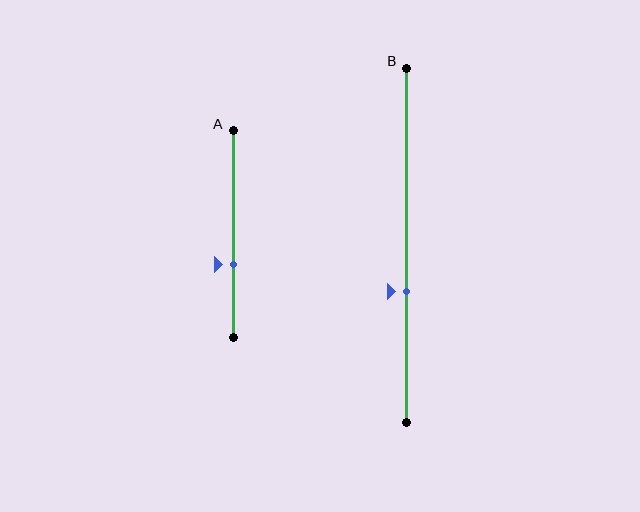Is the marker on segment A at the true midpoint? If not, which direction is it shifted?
No, the marker on segment A is shifted downward by about 15% of the segment length.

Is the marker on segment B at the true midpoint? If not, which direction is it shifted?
No, the marker on segment B is shifted downward by about 13% of the segment length.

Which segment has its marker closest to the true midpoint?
Segment B has its marker closest to the true midpoint.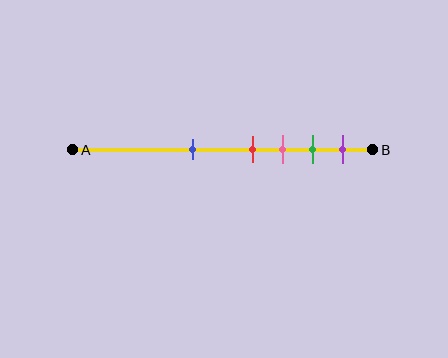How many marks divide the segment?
There are 5 marks dividing the segment.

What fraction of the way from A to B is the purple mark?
The purple mark is approximately 90% (0.9) of the way from A to B.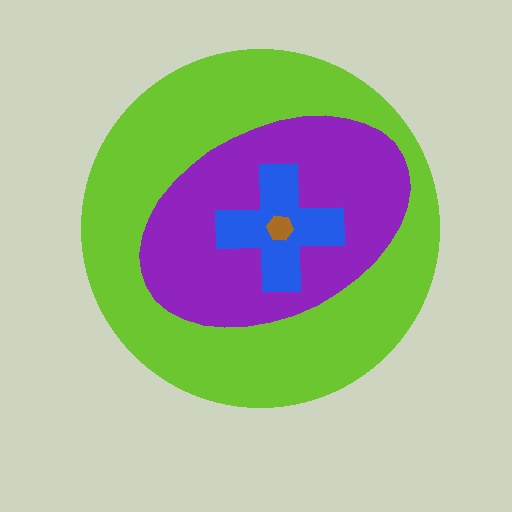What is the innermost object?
The brown hexagon.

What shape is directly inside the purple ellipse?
The blue cross.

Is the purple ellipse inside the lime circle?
Yes.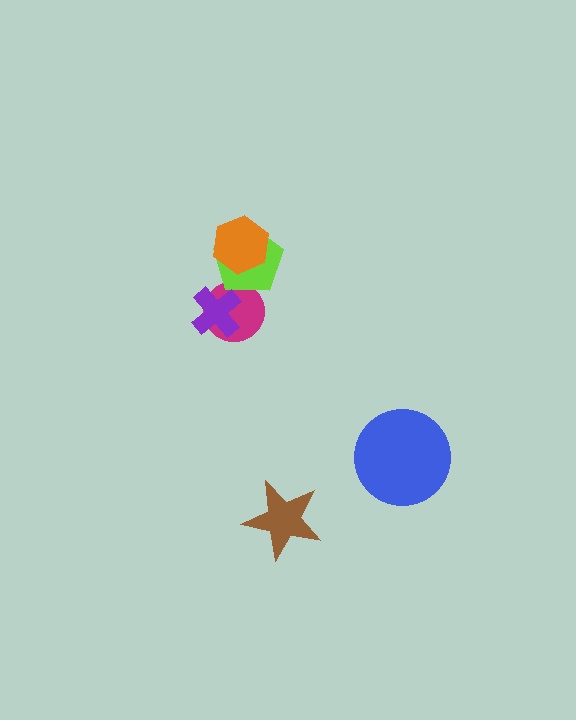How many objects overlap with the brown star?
0 objects overlap with the brown star.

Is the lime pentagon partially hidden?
Yes, it is partially covered by another shape.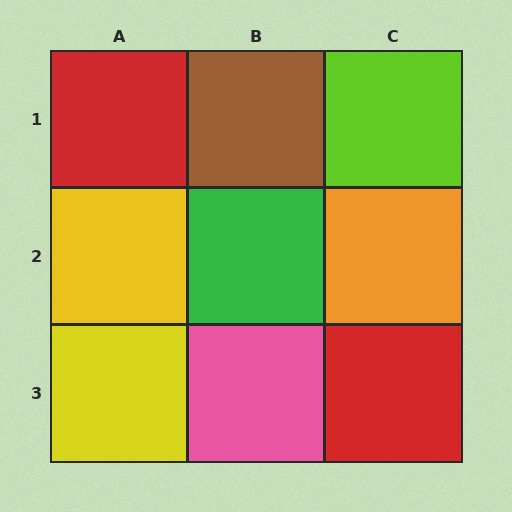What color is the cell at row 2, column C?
Orange.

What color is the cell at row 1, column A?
Red.